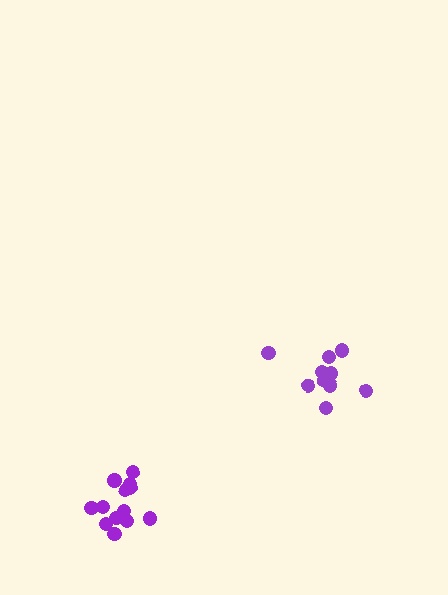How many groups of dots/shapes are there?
There are 2 groups.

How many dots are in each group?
Group 1: 13 dots, Group 2: 10 dots (23 total).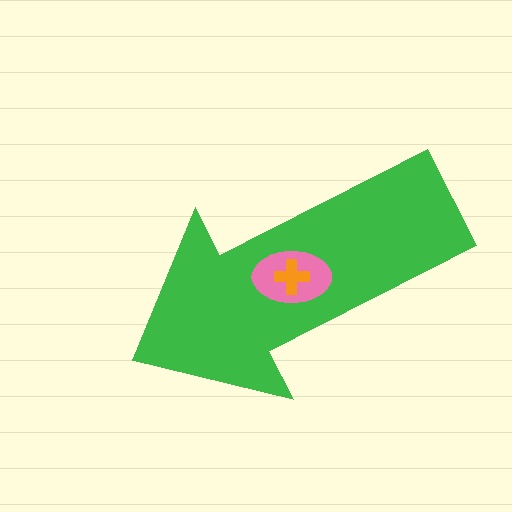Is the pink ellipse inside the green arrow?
Yes.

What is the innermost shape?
The orange cross.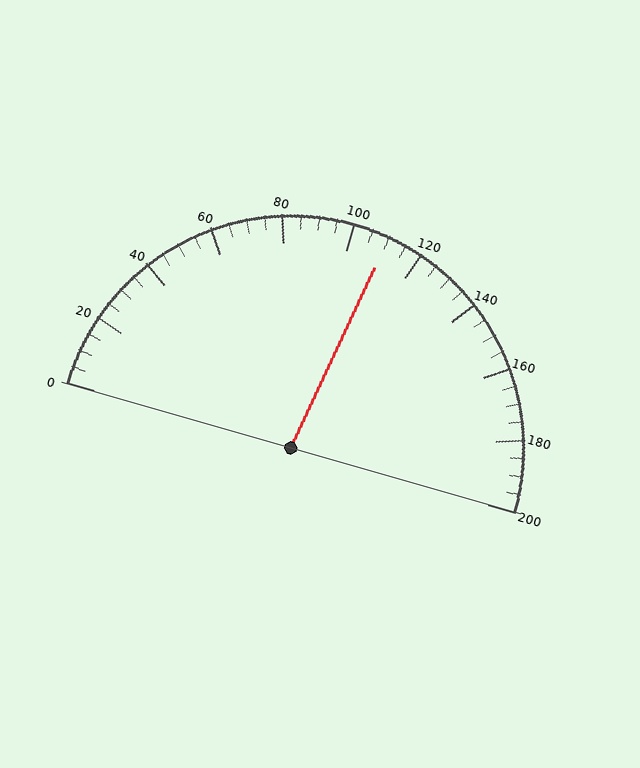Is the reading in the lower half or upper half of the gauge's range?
The reading is in the upper half of the range (0 to 200).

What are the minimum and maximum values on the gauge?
The gauge ranges from 0 to 200.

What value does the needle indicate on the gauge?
The needle indicates approximately 110.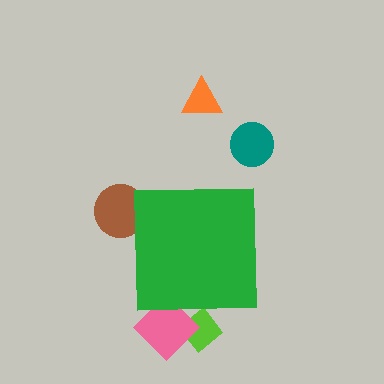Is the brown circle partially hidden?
Yes, the brown circle is partially hidden behind the green square.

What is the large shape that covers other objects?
A green square.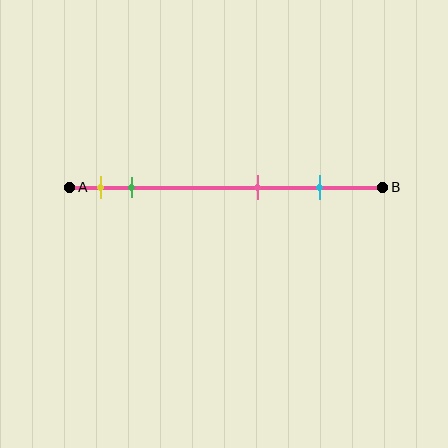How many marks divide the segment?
There are 4 marks dividing the segment.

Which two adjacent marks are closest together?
The yellow and green marks are the closest adjacent pair.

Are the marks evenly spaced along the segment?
No, the marks are not evenly spaced.